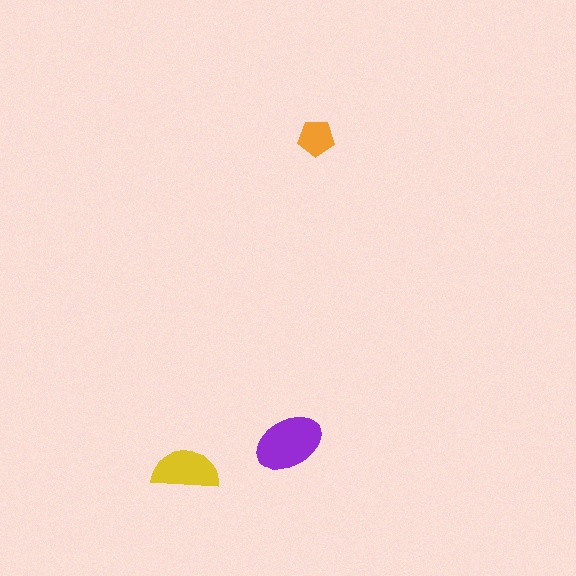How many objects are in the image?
There are 3 objects in the image.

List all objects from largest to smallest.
The purple ellipse, the yellow semicircle, the orange pentagon.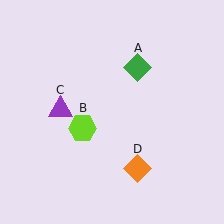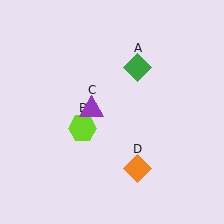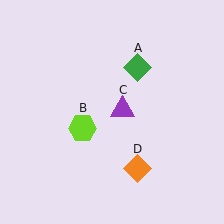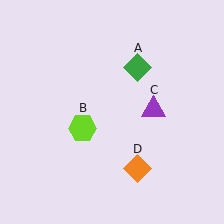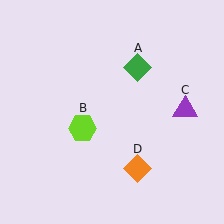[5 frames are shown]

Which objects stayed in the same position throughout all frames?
Green diamond (object A) and lime hexagon (object B) and orange diamond (object D) remained stationary.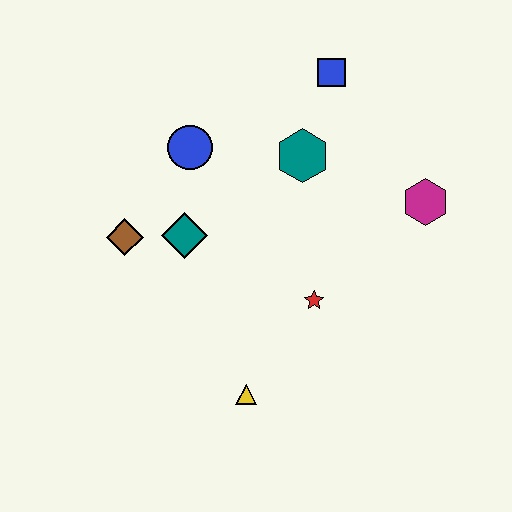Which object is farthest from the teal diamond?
The magenta hexagon is farthest from the teal diamond.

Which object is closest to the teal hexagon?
The blue square is closest to the teal hexagon.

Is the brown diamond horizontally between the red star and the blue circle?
No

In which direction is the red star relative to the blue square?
The red star is below the blue square.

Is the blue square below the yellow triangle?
No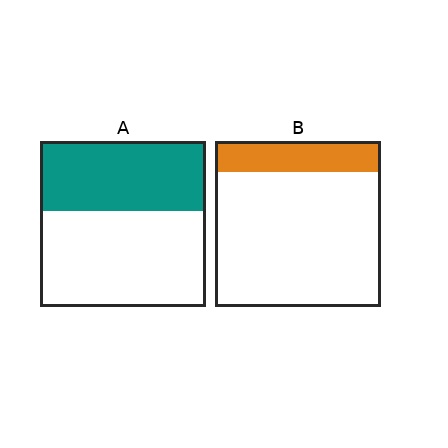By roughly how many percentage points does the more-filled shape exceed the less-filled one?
By roughly 25 percentage points (A over B).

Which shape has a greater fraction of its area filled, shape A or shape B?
Shape A.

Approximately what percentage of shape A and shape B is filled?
A is approximately 40% and B is approximately 20%.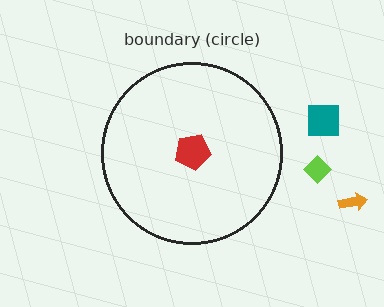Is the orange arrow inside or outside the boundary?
Outside.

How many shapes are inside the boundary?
1 inside, 3 outside.